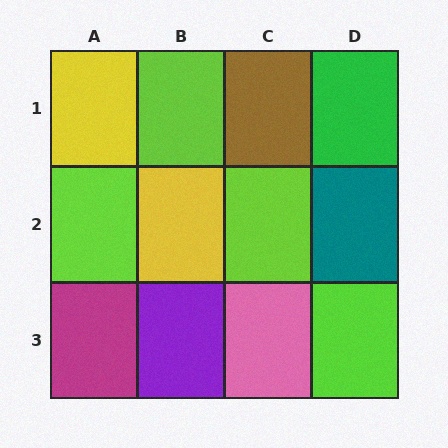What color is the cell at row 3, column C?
Pink.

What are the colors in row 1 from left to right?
Yellow, lime, brown, green.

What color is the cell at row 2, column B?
Yellow.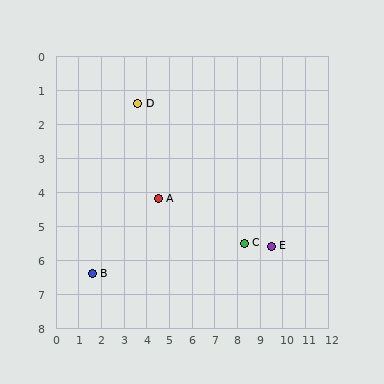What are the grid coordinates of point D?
Point D is at approximately (3.6, 1.4).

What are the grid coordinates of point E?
Point E is at approximately (9.5, 5.6).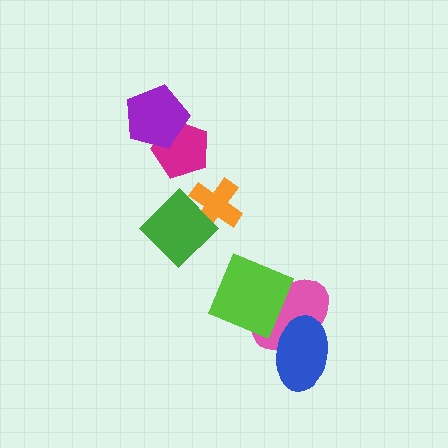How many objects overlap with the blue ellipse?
1 object overlaps with the blue ellipse.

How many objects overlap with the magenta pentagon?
1 object overlaps with the magenta pentagon.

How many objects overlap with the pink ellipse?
2 objects overlap with the pink ellipse.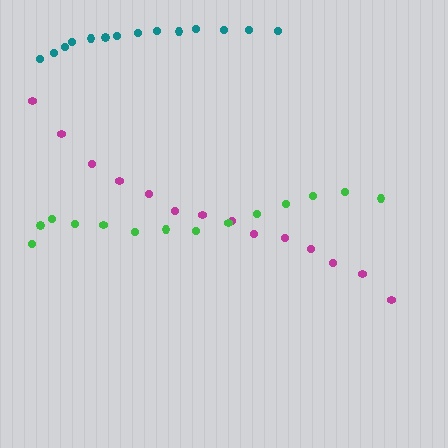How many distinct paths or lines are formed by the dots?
There are 3 distinct paths.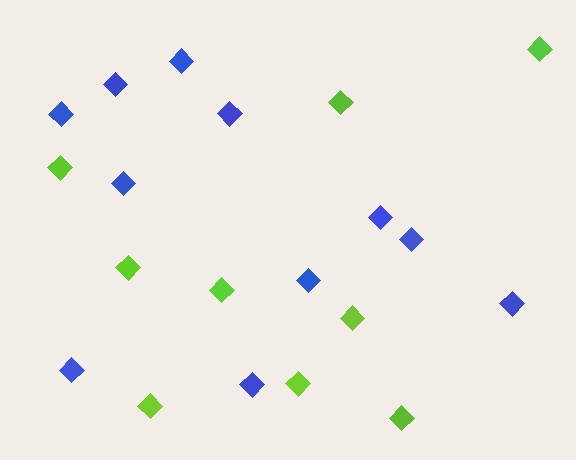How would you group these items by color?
There are 2 groups: one group of lime diamonds (9) and one group of blue diamonds (11).